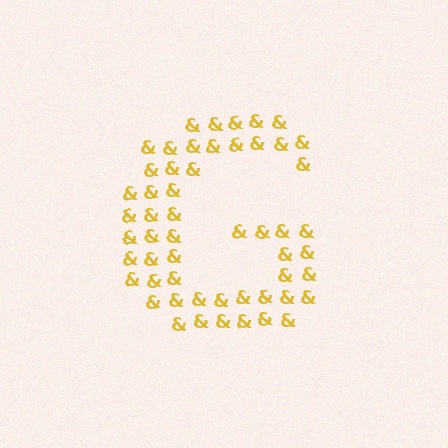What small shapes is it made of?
It is made of small ampersands.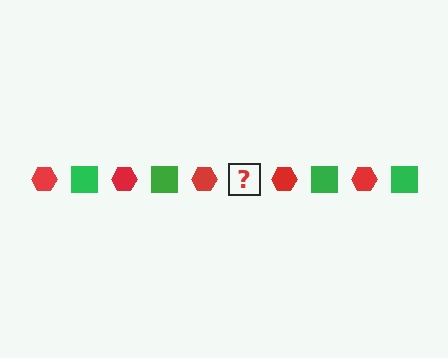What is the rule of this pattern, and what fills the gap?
The rule is that the pattern alternates between red hexagon and green square. The gap should be filled with a green square.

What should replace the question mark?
The question mark should be replaced with a green square.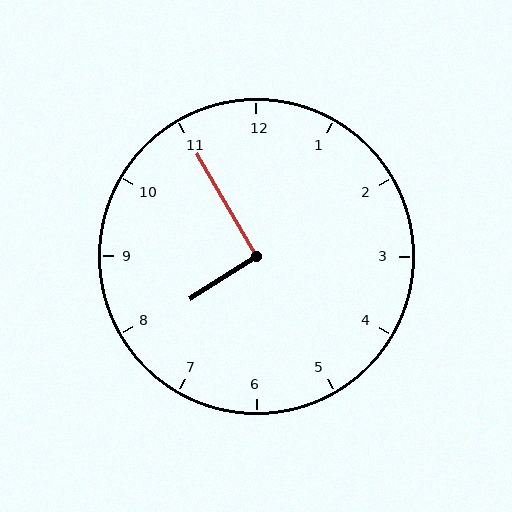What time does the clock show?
7:55.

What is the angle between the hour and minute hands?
Approximately 92 degrees.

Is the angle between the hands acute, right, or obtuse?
It is right.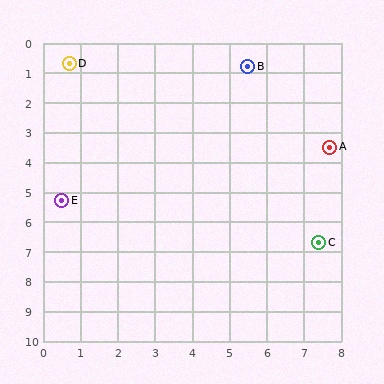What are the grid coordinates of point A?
Point A is at approximately (7.7, 3.5).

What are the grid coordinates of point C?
Point C is at approximately (7.4, 6.7).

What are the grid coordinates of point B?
Point B is at approximately (5.5, 0.8).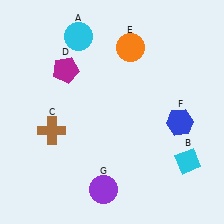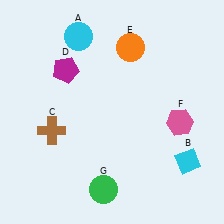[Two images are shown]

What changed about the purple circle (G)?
In Image 1, G is purple. In Image 2, it changed to green.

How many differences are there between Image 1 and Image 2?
There are 2 differences between the two images.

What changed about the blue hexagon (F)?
In Image 1, F is blue. In Image 2, it changed to pink.